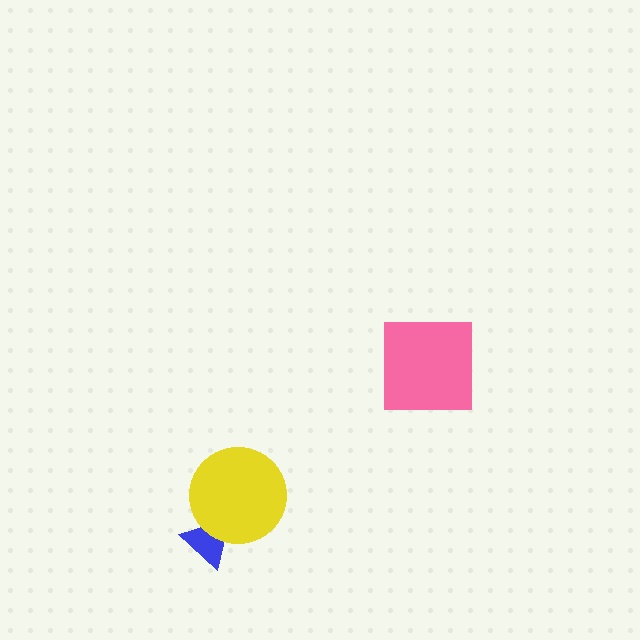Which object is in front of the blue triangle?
The yellow circle is in front of the blue triangle.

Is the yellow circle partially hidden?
No, no other shape covers it.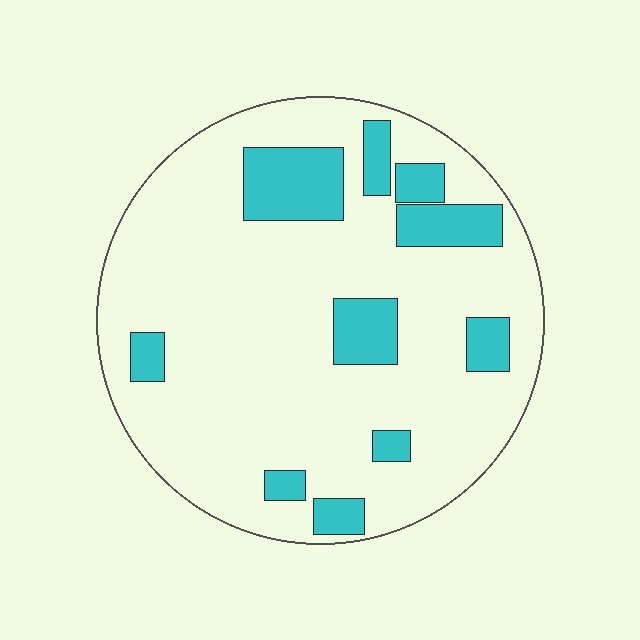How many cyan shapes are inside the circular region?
10.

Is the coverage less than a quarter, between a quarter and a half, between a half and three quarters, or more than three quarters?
Less than a quarter.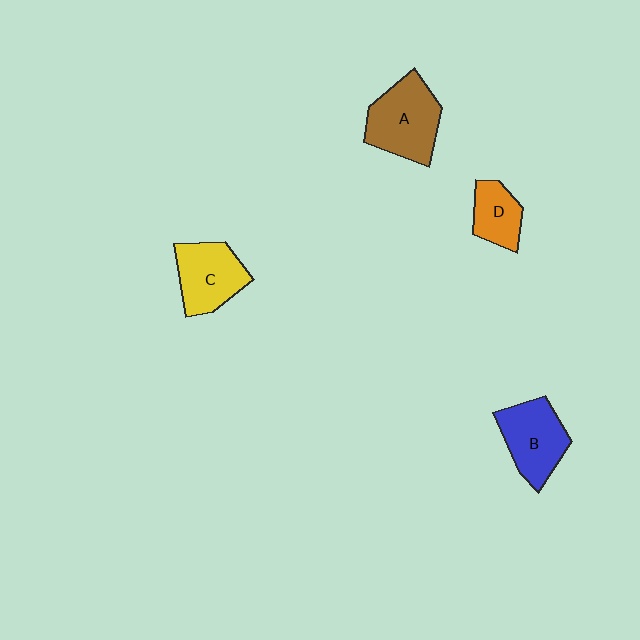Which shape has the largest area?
Shape A (brown).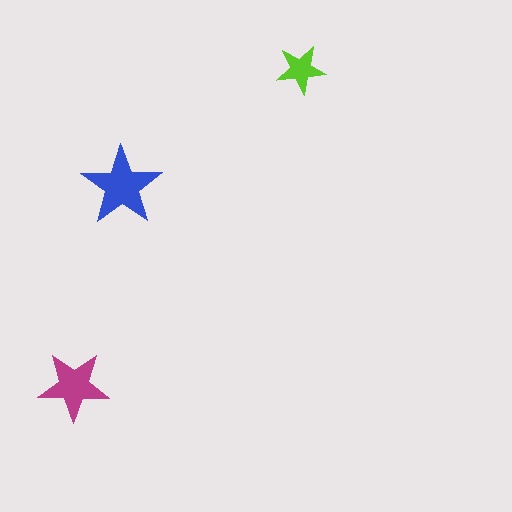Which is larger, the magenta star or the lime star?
The magenta one.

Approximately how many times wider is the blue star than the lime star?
About 1.5 times wider.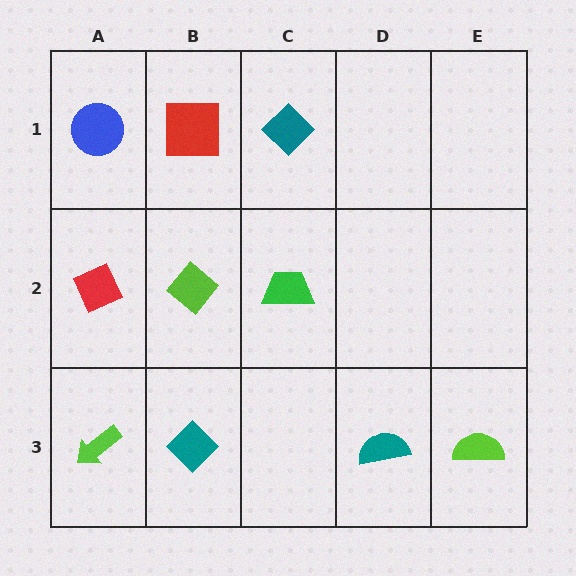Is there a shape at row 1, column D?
No, that cell is empty.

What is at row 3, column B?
A teal diamond.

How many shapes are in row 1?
3 shapes.